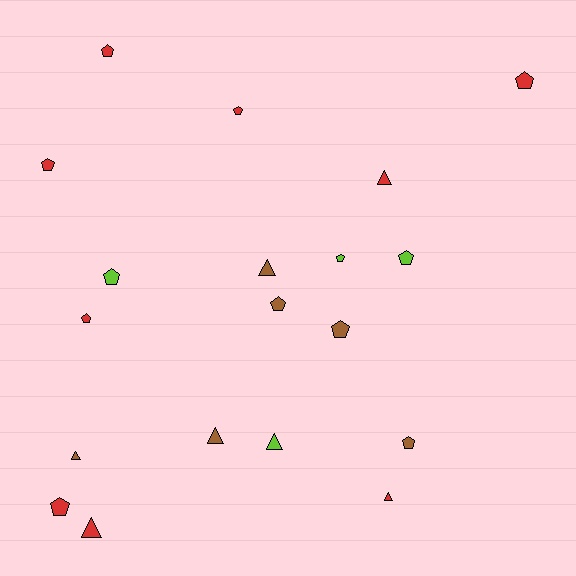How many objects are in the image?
There are 19 objects.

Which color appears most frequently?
Red, with 9 objects.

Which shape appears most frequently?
Pentagon, with 12 objects.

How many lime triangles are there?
There is 1 lime triangle.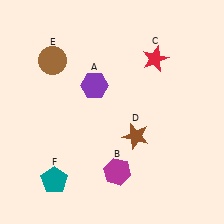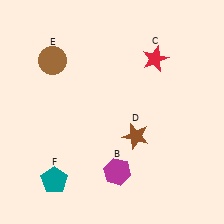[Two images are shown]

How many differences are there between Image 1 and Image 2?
There is 1 difference between the two images.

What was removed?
The purple hexagon (A) was removed in Image 2.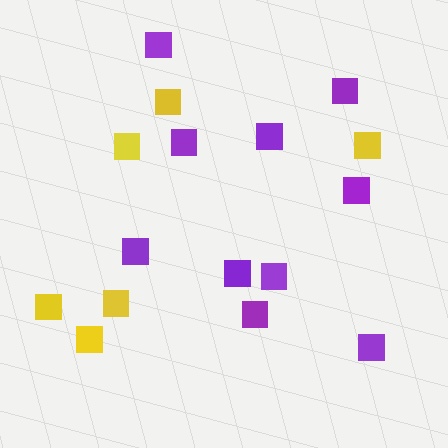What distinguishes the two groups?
There are 2 groups: one group of purple squares (10) and one group of yellow squares (6).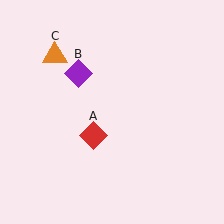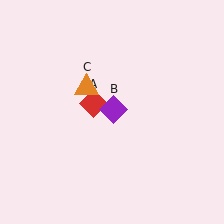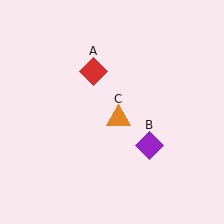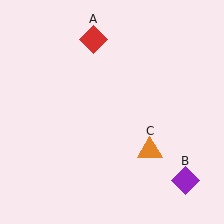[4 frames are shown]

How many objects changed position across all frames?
3 objects changed position: red diamond (object A), purple diamond (object B), orange triangle (object C).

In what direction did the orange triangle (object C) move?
The orange triangle (object C) moved down and to the right.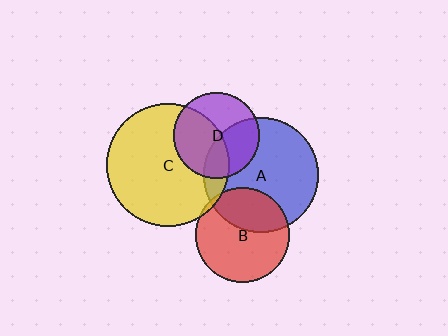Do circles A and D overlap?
Yes.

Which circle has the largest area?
Circle C (yellow).